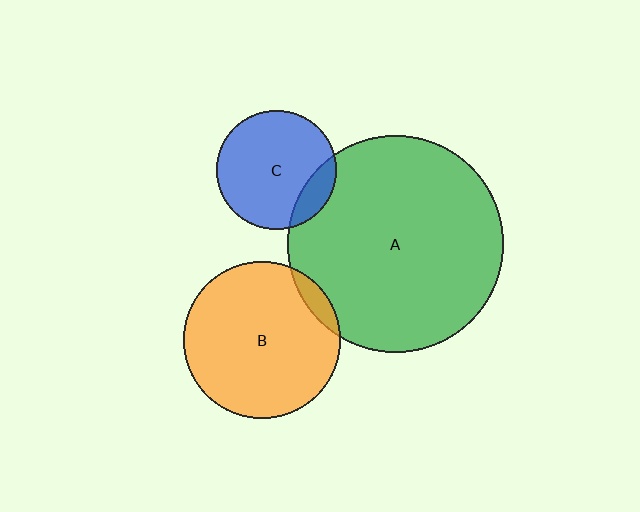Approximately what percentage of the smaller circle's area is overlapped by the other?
Approximately 5%.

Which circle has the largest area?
Circle A (green).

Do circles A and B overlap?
Yes.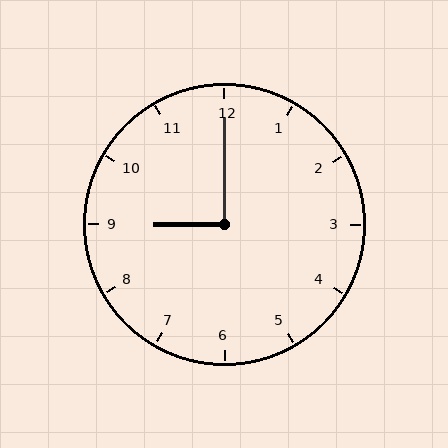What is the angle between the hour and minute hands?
Approximately 90 degrees.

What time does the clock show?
9:00.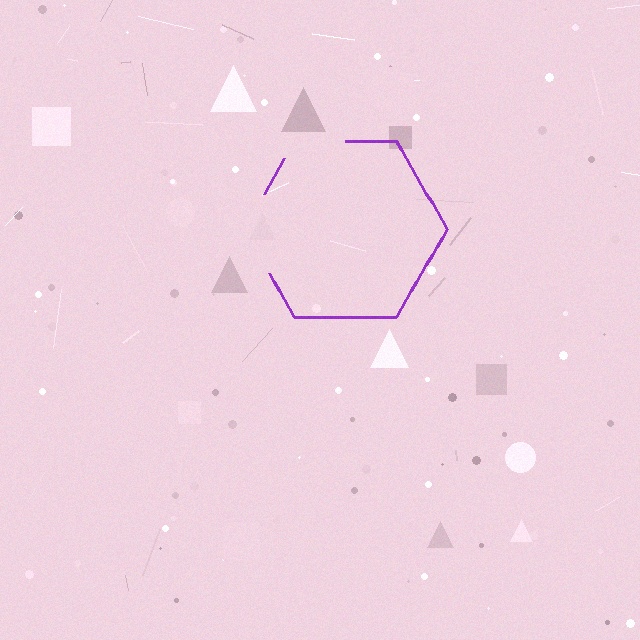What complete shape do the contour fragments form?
The contour fragments form a hexagon.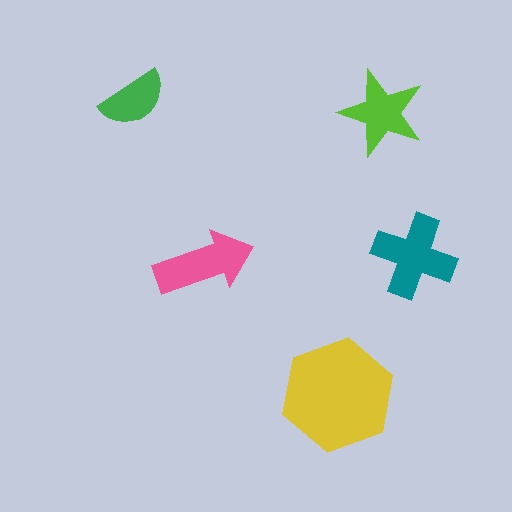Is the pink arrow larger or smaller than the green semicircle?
Larger.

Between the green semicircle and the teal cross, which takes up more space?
The teal cross.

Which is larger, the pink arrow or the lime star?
The pink arrow.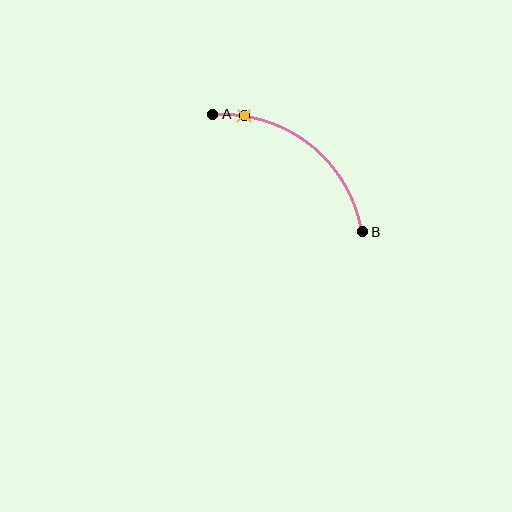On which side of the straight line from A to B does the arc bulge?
The arc bulges above and to the right of the straight line connecting A and B.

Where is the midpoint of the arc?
The arc midpoint is the point on the curve farthest from the straight line joining A and B. It sits above and to the right of that line.